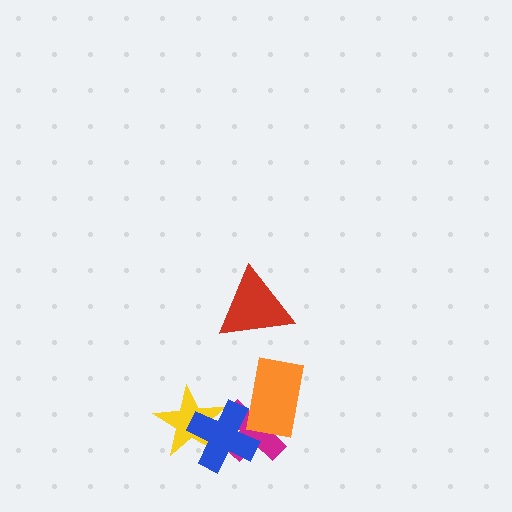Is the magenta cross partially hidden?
Yes, it is partially covered by another shape.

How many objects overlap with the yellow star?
1 object overlaps with the yellow star.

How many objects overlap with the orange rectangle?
2 objects overlap with the orange rectangle.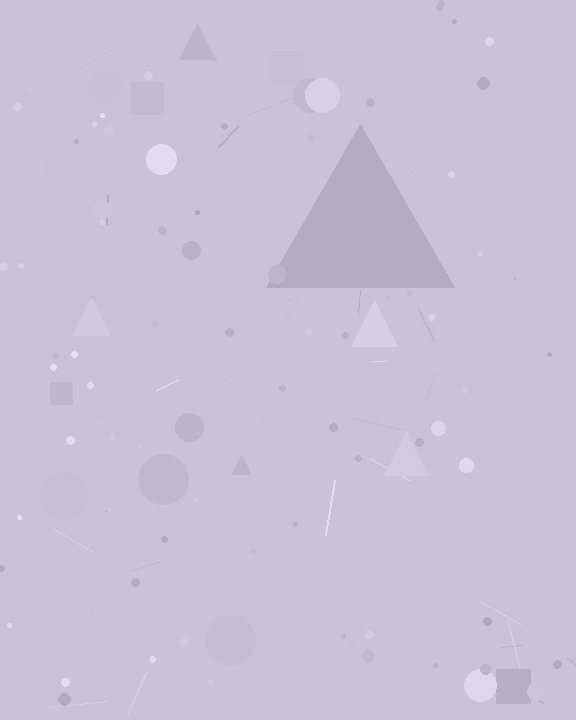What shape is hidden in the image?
A triangle is hidden in the image.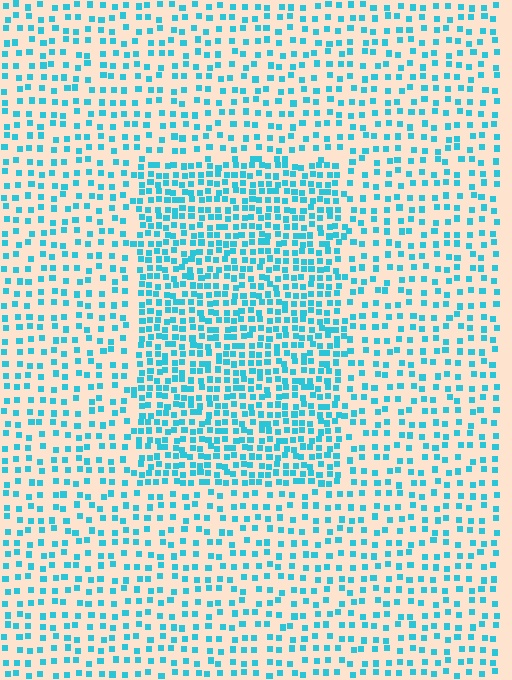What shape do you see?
I see a rectangle.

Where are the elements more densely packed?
The elements are more densely packed inside the rectangle boundary.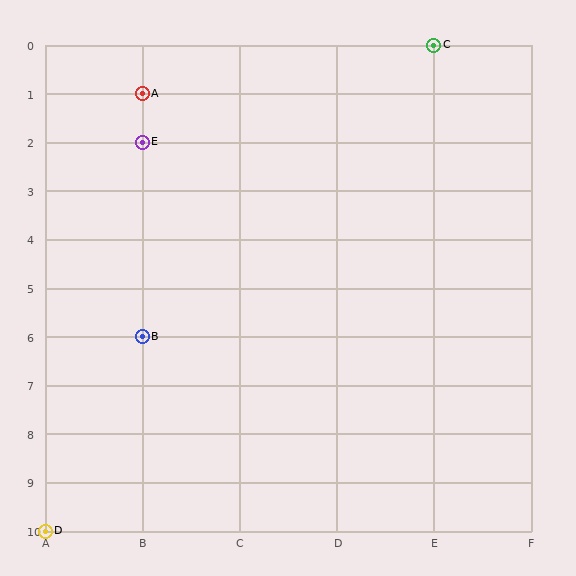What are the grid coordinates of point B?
Point B is at grid coordinates (B, 6).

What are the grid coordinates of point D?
Point D is at grid coordinates (A, 10).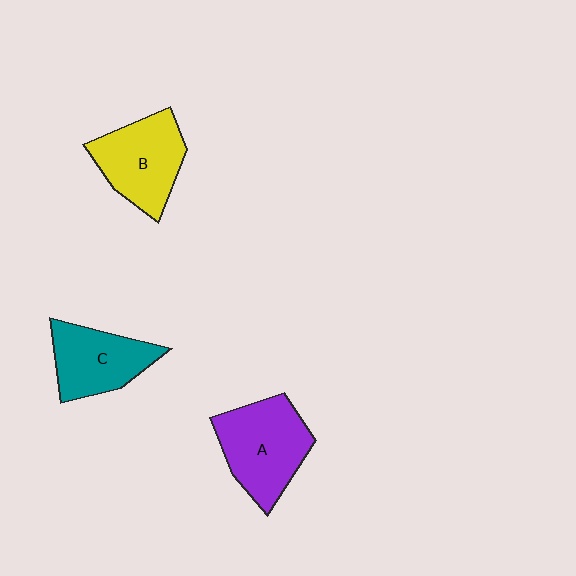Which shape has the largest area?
Shape A (purple).